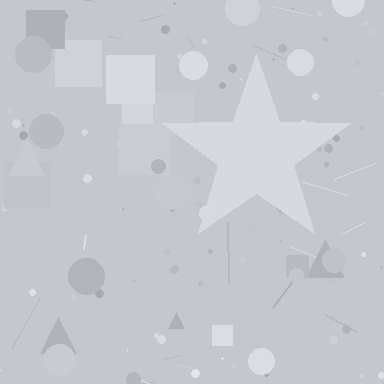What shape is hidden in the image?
A star is hidden in the image.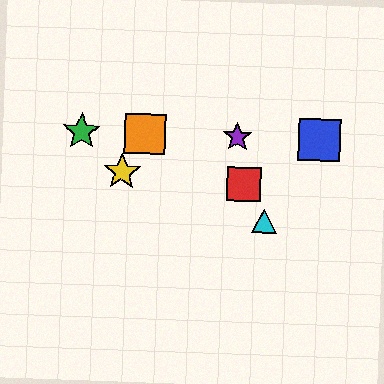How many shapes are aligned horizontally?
4 shapes (the blue square, the green star, the purple star, the orange square) are aligned horizontally.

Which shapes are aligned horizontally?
The blue square, the green star, the purple star, the orange square are aligned horizontally.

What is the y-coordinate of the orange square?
The orange square is at y≈134.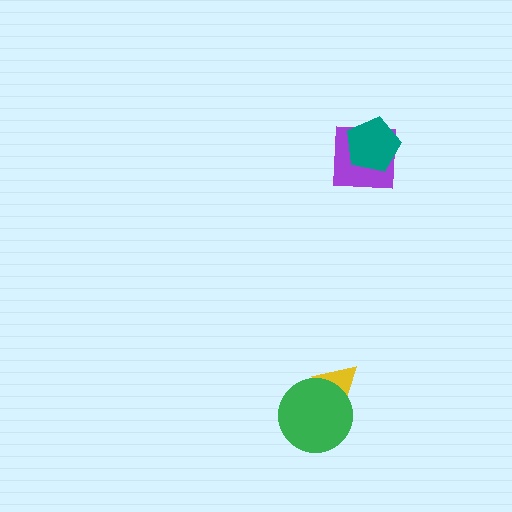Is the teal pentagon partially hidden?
No, no other shape covers it.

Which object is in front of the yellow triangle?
The green circle is in front of the yellow triangle.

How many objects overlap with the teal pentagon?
1 object overlaps with the teal pentagon.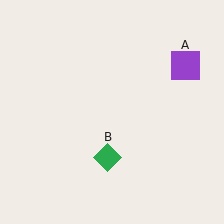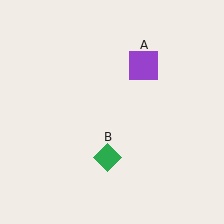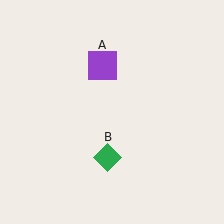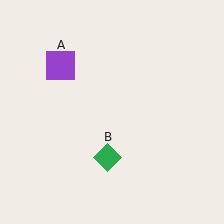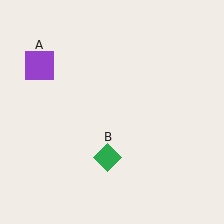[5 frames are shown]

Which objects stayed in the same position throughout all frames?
Green diamond (object B) remained stationary.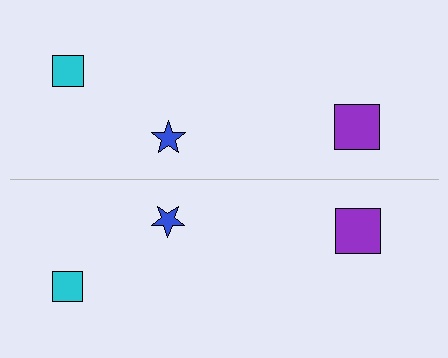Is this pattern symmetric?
Yes, this pattern has bilateral (reflection) symmetry.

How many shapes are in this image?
There are 6 shapes in this image.